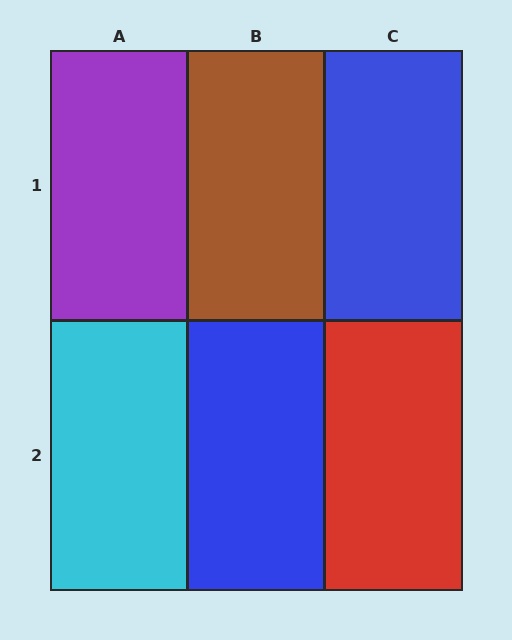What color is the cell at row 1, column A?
Purple.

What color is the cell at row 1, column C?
Blue.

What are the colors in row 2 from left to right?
Cyan, blue, red.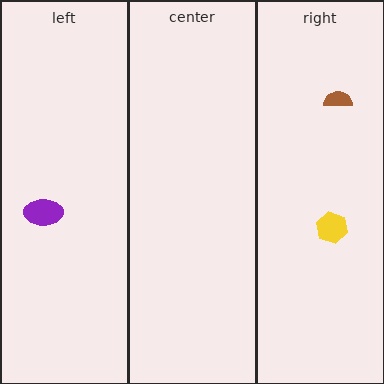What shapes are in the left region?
The purple ellipse.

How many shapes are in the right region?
2.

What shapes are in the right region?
The yellow hexagon, the brown semicircle.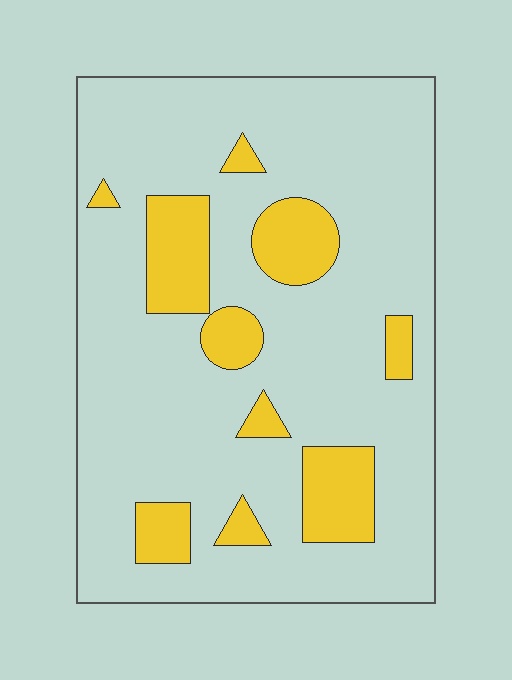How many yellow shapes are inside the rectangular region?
10.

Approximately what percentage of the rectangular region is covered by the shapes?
Approximately 20%.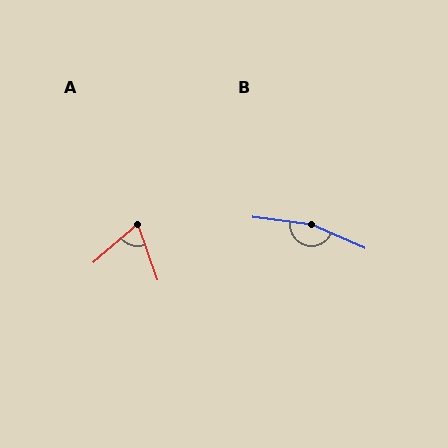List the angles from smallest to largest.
A (69°), B (163°).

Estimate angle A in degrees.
Approximately 69 degrees.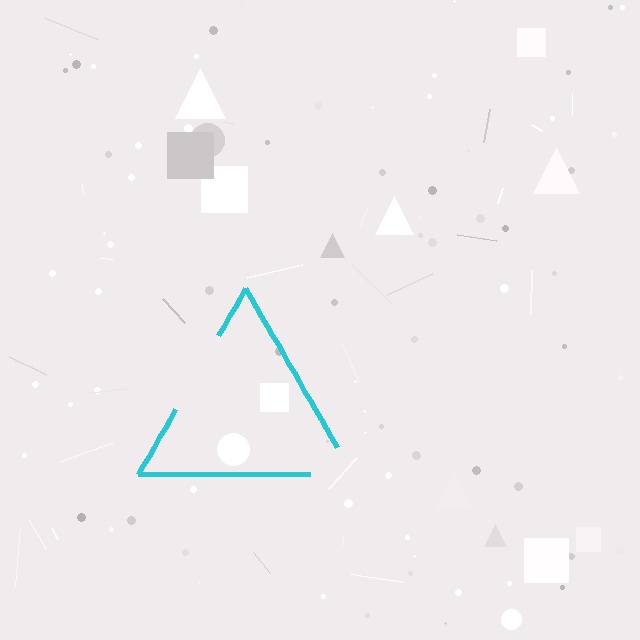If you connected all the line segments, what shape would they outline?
They would outline a triangle.